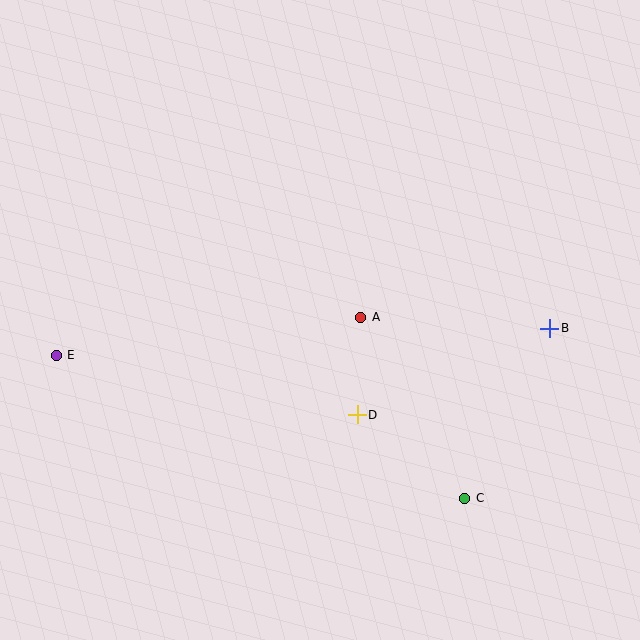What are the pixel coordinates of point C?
Point C is at (465, 498).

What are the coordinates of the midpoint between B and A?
The midpoint between B and A is at (455, 323).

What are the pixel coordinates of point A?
Point A is at (361, 317).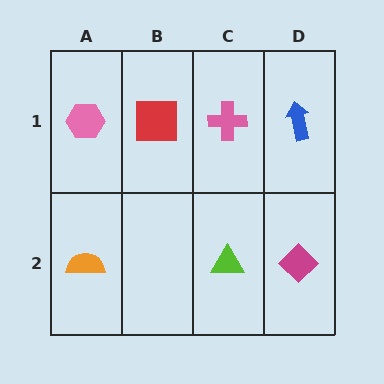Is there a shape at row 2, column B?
No, that cell is empty.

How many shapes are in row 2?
3 shapes.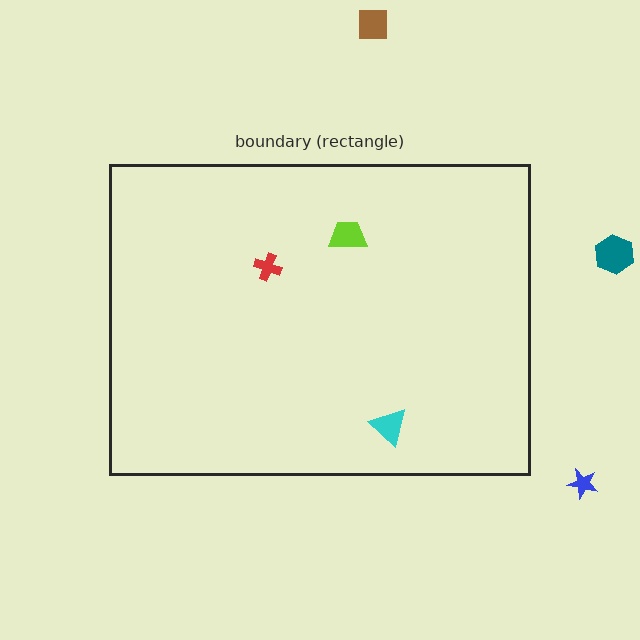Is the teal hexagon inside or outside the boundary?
Outside.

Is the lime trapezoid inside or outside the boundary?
Inside.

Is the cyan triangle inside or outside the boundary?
Inside.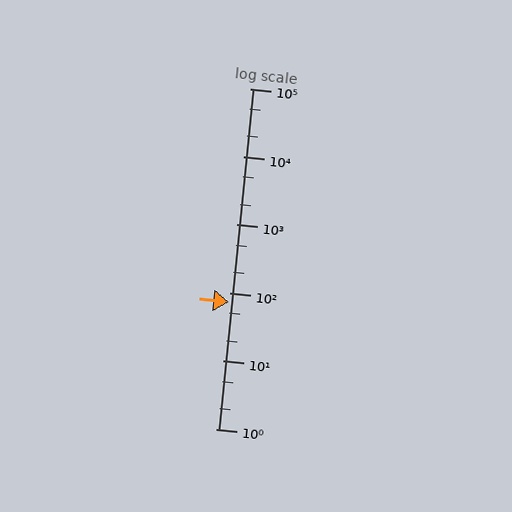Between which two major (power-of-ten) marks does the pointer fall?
The pointer is between 10 and 100.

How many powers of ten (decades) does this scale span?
The scale spans 5 decades, from 1 to 100000.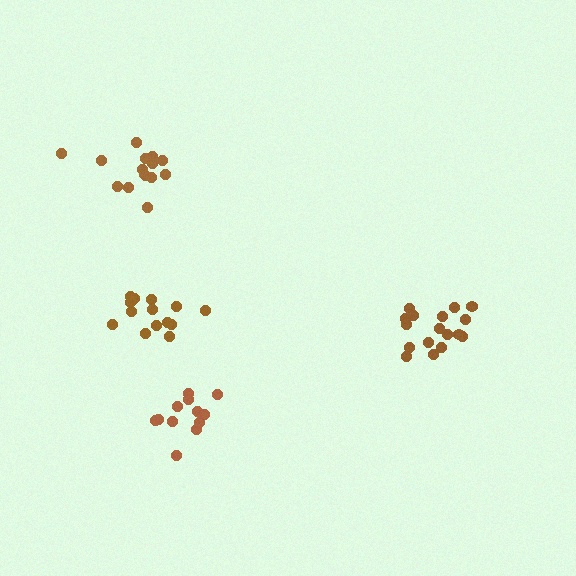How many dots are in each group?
Group 1: 17 dots, Group 2: 15 dots, Group 3: 14 dots, Group 4: 12 dots (58 total).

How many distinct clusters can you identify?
There are 4 distinct clusters.